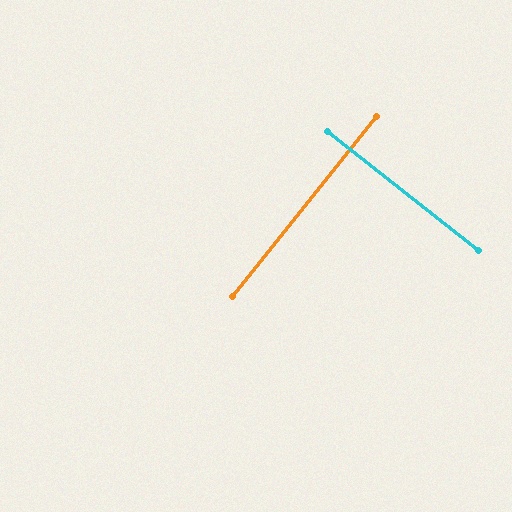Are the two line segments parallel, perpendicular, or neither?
Perpendicular — they meet at approximately 89°.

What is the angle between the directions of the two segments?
Approximately 89 degrees.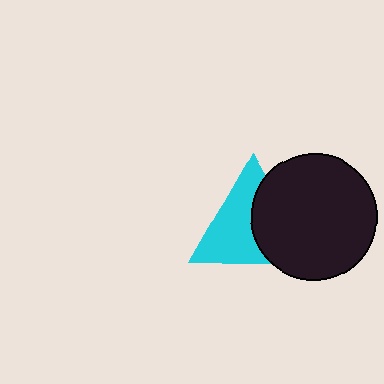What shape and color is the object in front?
The object in front is a black circle.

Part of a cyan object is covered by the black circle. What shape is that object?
It is a triangle.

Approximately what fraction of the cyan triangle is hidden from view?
Roughly 43% of the cyan triangle is hidden behind the black circle.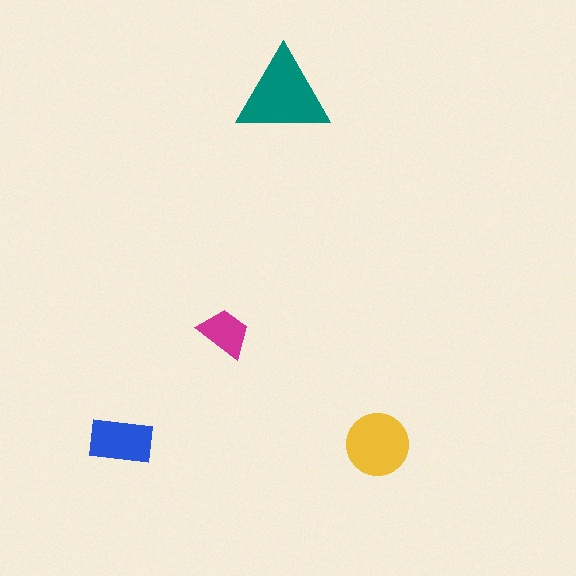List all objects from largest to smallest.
The teal triangle, the yellow circle, the blue rectangle, the magenta trapezoid.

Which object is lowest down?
The yellow circle is bottommost.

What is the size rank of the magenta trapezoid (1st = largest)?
4th.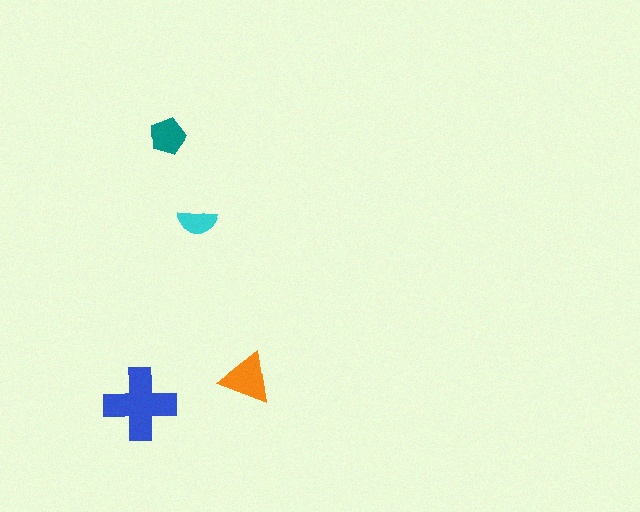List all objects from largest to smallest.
The blue cross, the orange triangle, the teal pentagon, the cyan semicircle.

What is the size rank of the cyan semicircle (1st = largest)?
4th.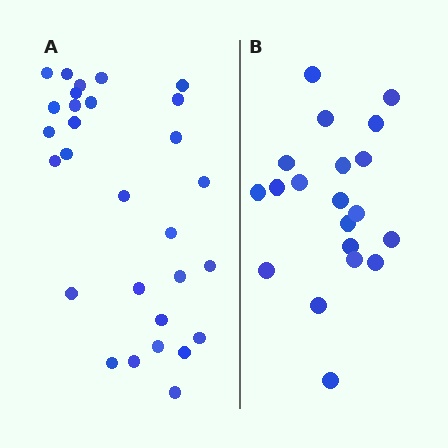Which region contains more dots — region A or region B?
Region A (the left region) has more dots.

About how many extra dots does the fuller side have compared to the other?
Region A has roughly 8 or so more dots than region B.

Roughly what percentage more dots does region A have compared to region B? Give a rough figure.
About 45% more.